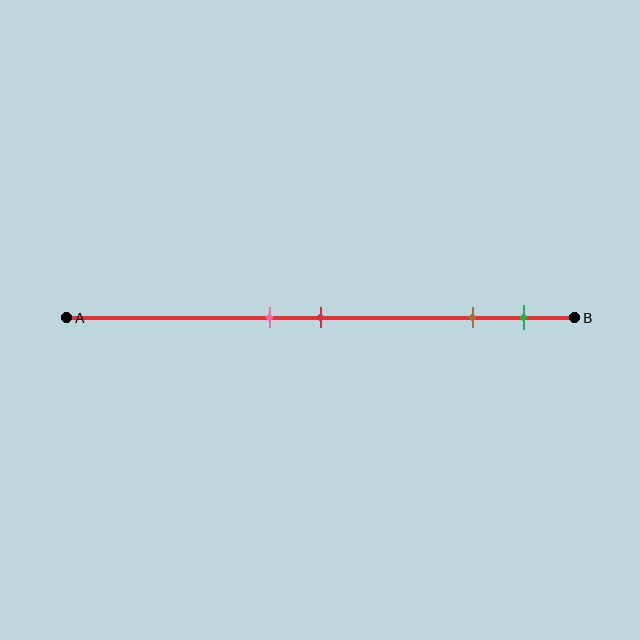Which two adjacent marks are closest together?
The pink and red marks are the closest adjacent pair.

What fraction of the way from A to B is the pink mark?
The pink mark is approximately 40% (0.4) of the way from A to B.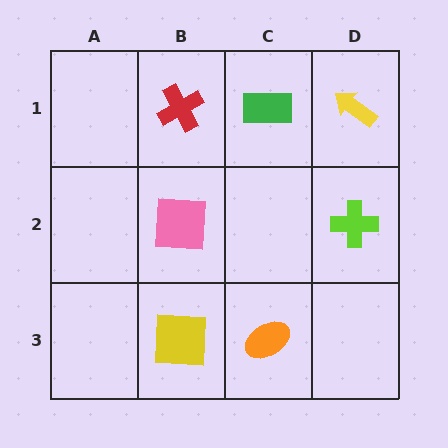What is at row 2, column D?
A lime cross.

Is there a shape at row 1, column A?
No, that cell is empty.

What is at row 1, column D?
A yellow arrow.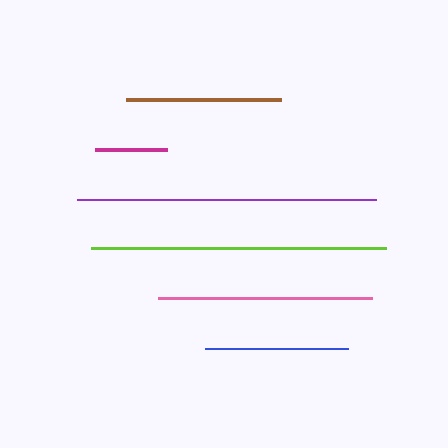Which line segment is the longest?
The purple line is the longest at approximately 299 pixels.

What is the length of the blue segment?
The blue segment is approximately 142 pixels long.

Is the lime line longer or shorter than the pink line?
The lime line is longer than the pink line.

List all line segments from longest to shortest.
From longest to shortest: purple, lime, pink, brown, blue, magenta.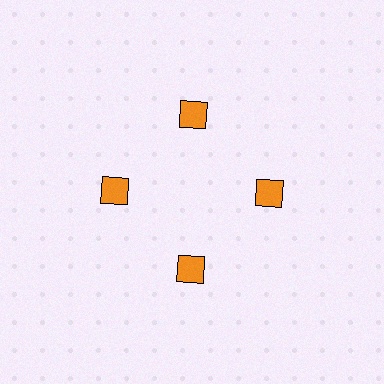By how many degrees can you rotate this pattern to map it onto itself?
The pattern maps onto itself every 90 degrees of rotation.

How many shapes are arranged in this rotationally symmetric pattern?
There are 4 shapes, arranged in 4 groups of 1.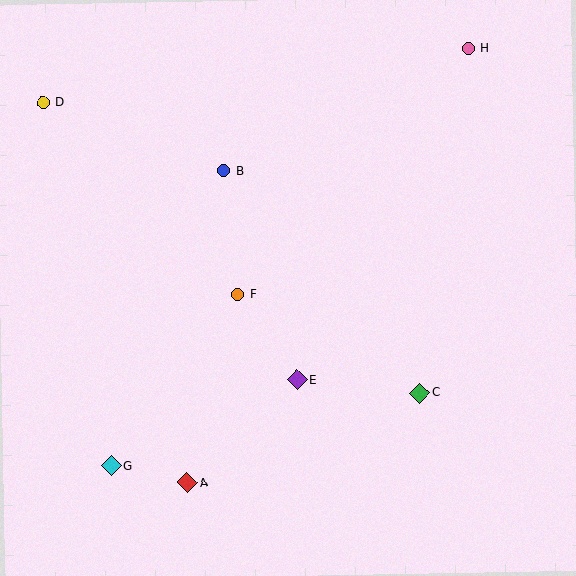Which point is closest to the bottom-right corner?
Point C is closest to the bottom-right corner.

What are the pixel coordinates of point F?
Point F is at (238, 294).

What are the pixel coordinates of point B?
Point B is at (224, 171).